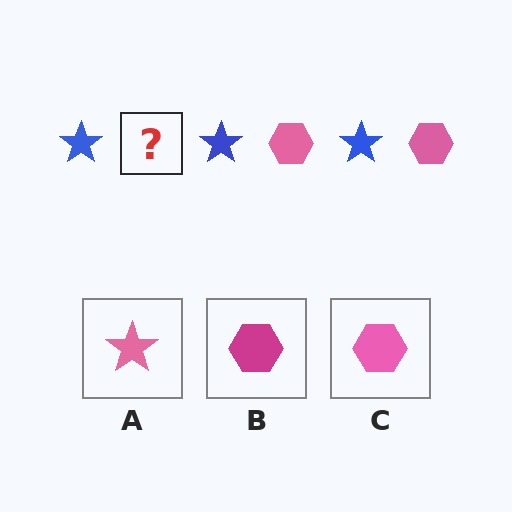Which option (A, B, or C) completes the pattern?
C.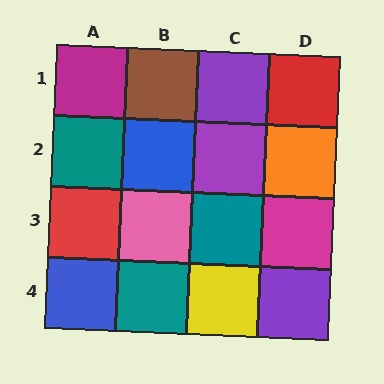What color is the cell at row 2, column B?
Blue.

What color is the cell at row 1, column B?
Brown.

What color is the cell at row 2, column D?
Orange.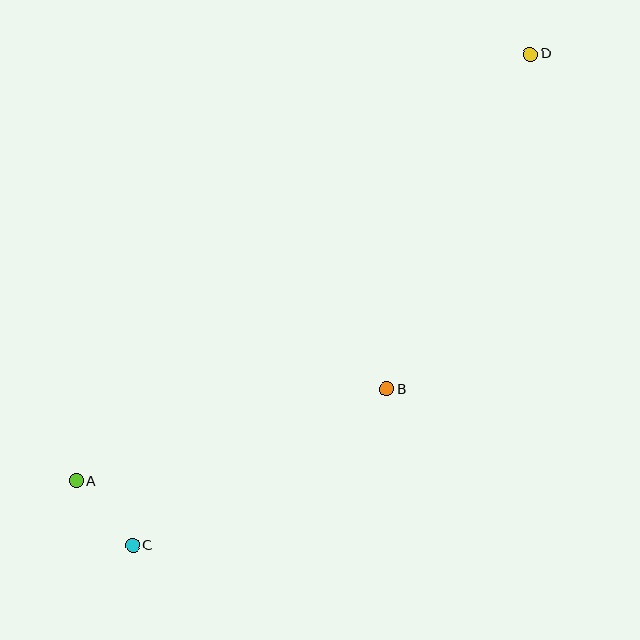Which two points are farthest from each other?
Points C and D are farthest from each other.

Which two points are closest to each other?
Points A and C are closest to each other.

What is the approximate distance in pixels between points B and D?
The distance between B and D is approximately 365 pixels.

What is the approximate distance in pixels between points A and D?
The distance between A and D is approximately 623 pixels.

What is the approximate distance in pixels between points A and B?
The distance between A and B is approximately 324 pixels.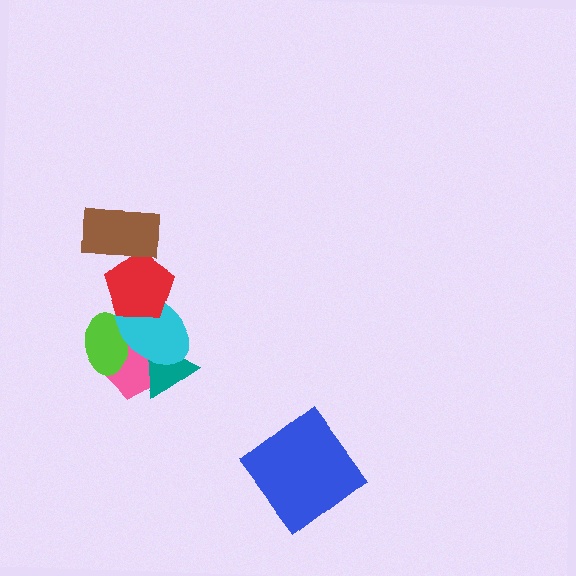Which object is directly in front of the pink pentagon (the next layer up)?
The lime ellipse is directly in front of the pink pentagon.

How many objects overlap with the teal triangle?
2 objects overlap with the teal triangle.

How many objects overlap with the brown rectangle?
1 object overlaps with the brown rectangle.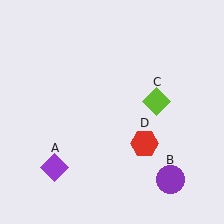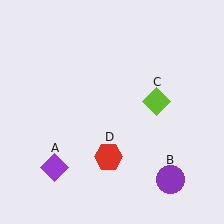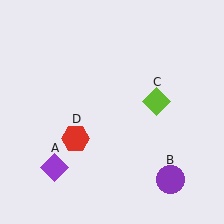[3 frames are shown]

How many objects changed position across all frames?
1 object changed position: red hexagon (object D).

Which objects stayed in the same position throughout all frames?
Purple diamond (object A) and purple circle (object B) and lime diamond (object C) remained stationary.